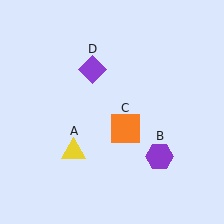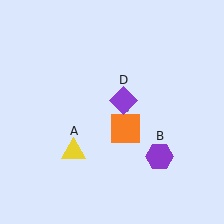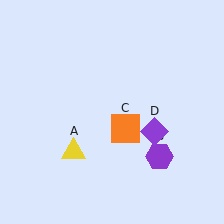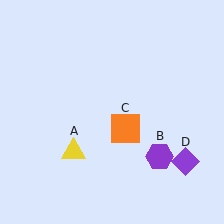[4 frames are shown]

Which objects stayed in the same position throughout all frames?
Yellow triangle (object A) and purple hexagon (object B) and orange square (object C) remained stationary.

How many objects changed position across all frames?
1 object changed position: purple diamond (object D).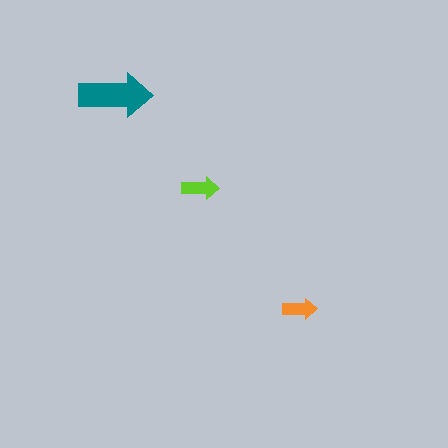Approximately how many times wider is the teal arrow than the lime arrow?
About 2 times wider.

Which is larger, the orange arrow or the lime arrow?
The lime one.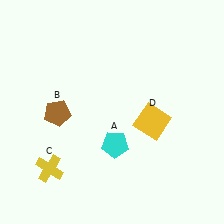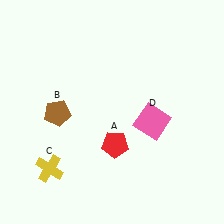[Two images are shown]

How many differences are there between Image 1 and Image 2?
There are 2 differences between the two images.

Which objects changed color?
A changed from cyan to red. D changed from yellow to pink.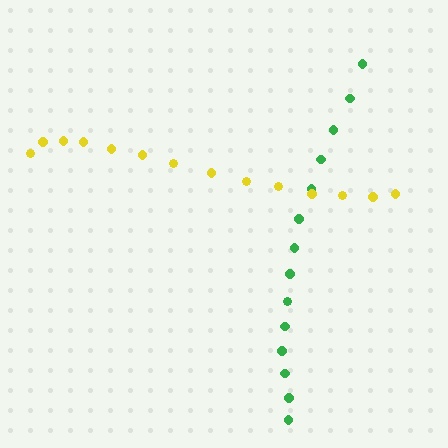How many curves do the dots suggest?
There are 2 distinct paths.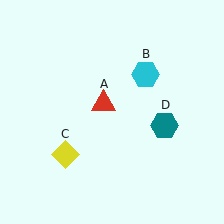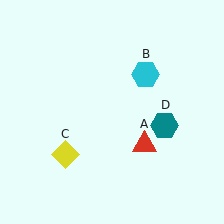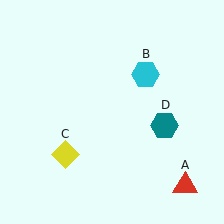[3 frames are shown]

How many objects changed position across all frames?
1 object changed position: red triangle (object A).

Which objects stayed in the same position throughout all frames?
Cyan hexagon (object B) and yellow diamond (object C) and teal hexagon (object D) remained stationary.